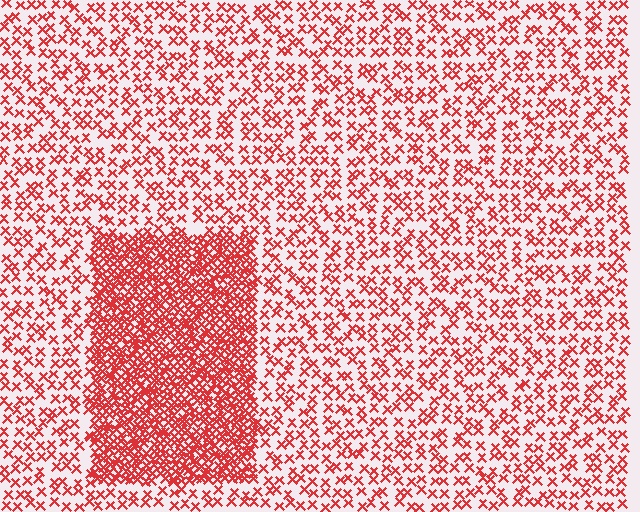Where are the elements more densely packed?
The elements are more densely packed inside the rectangle boundary.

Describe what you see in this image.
The image contains small red elements arranged at two different densities. A rectangle-shaped region is visible where the elements are more densely packed than the surrounding area.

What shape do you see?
I see a rectangle.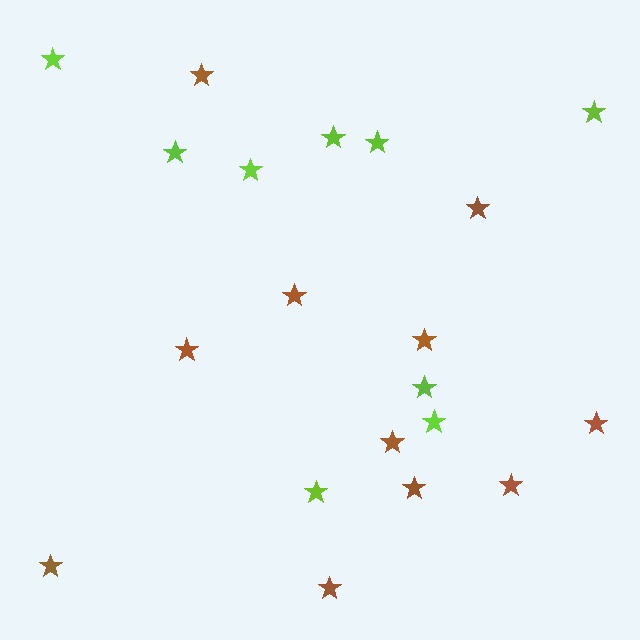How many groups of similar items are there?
There are 2 groups: one group of brown stars (11) and one group of lime stars (9).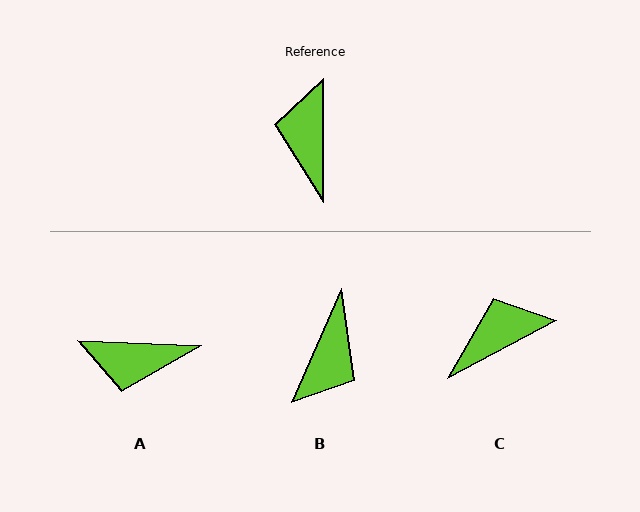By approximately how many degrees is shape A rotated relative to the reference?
Approximately 88 degrees counter-clockwise.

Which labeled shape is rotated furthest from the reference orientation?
B, about 156 degrees away.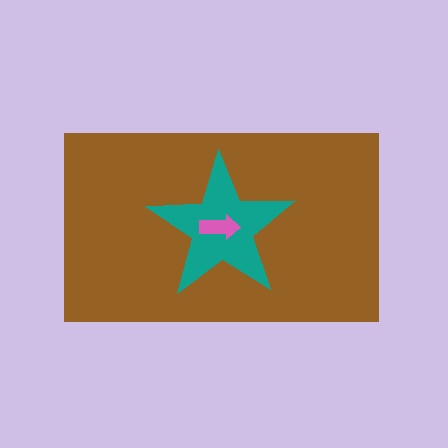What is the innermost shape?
The pink arrow.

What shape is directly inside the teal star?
The pink arrow.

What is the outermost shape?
The brown rectangle.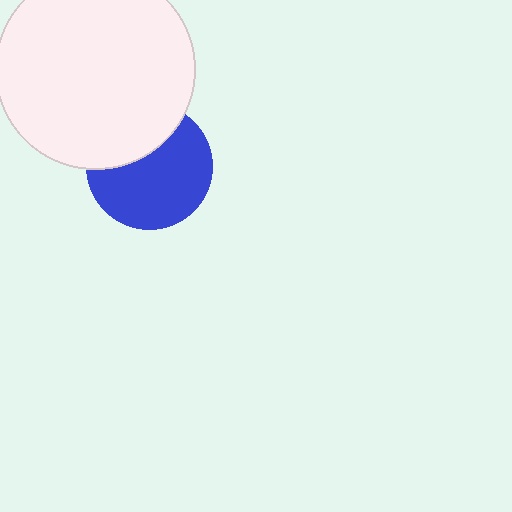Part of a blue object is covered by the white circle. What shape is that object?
It is a circle.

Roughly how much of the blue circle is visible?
Most of it is visible (roughly 67%).